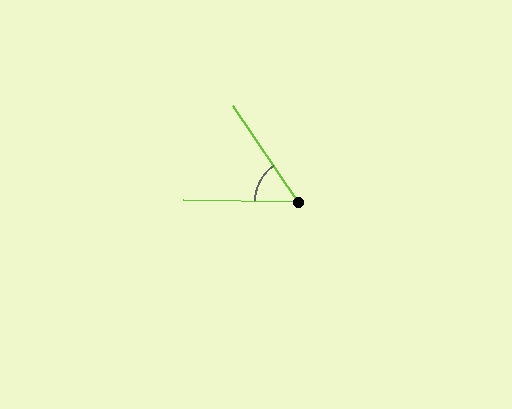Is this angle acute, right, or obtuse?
It is acute.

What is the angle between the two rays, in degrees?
Approximately 55 degrees.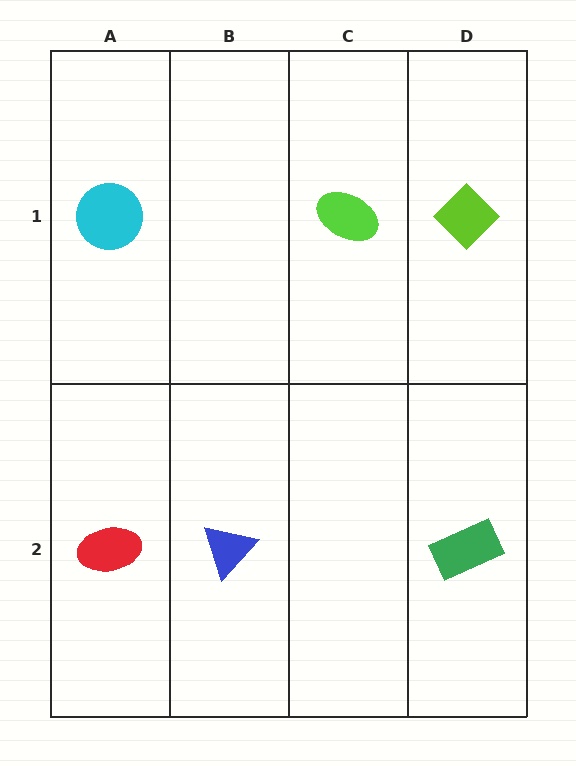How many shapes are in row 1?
3 shapes.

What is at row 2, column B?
A blue triangle.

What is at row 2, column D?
A green rectangle.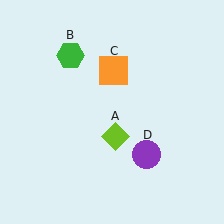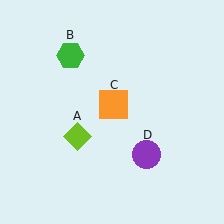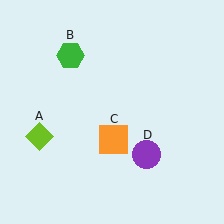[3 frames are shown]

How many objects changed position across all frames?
2 objects changed position: lime diamond (object A), orange square (object C).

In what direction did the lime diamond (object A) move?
The lime diamond (object A) moved left.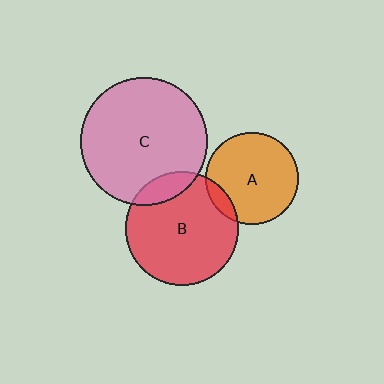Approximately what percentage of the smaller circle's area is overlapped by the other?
Approximately 15%.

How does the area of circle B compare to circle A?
Approximately 1.5 times.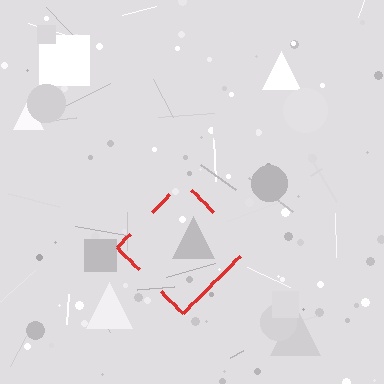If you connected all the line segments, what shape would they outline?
They would outline a diamond.